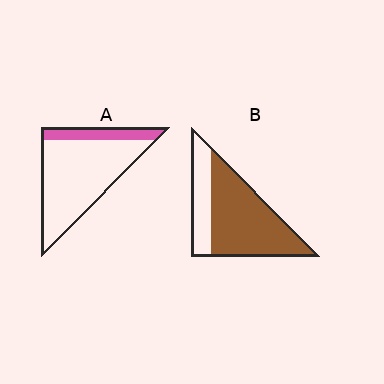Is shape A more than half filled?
No.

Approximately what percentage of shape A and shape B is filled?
A is approximately 20% and B is approximately 70%.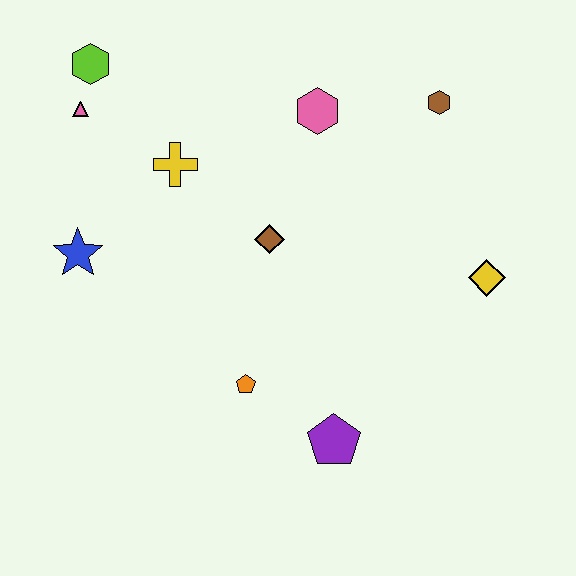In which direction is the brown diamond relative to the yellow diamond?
The brown diamond is to the left of the yellow diamond.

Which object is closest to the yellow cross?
The pink triangle is closest to the yellow cross.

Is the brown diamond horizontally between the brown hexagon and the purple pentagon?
No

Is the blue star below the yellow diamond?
No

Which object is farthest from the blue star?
The yellow diamond is farthest from the blue star.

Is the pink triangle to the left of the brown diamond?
Yes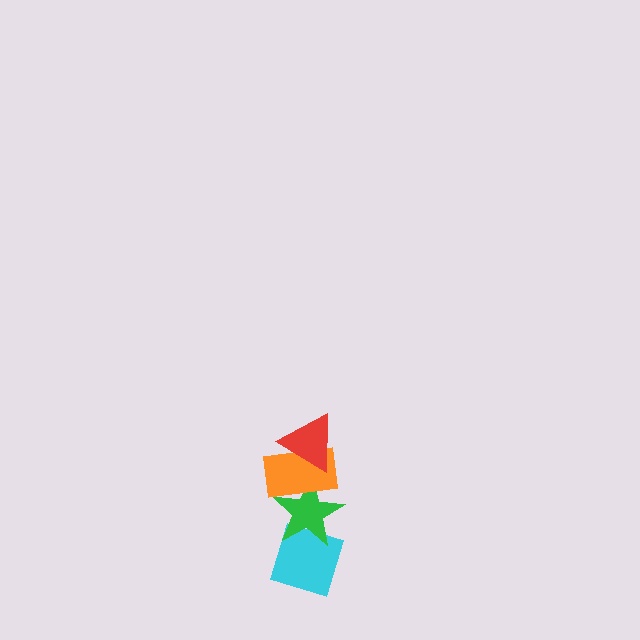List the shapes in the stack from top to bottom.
From top to bottom: the red triangle, the orange rectangle, the green star, the cyan diamond.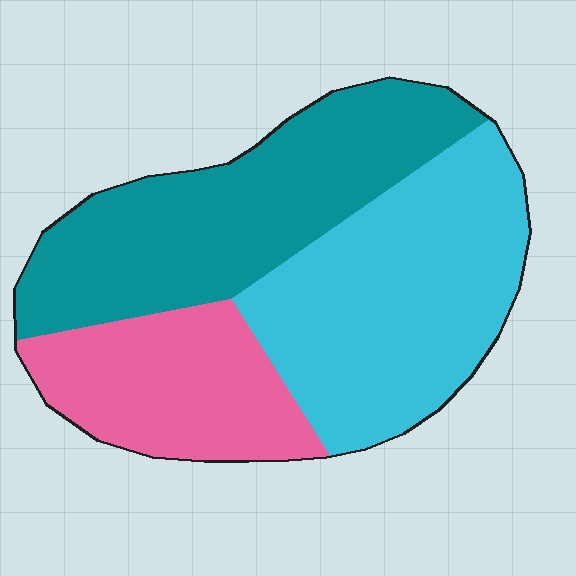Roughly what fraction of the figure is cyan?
Cyan takes up about two fifths (2/5) of the figure.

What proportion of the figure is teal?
Teal takes up about three eighths (3/8) of the figure.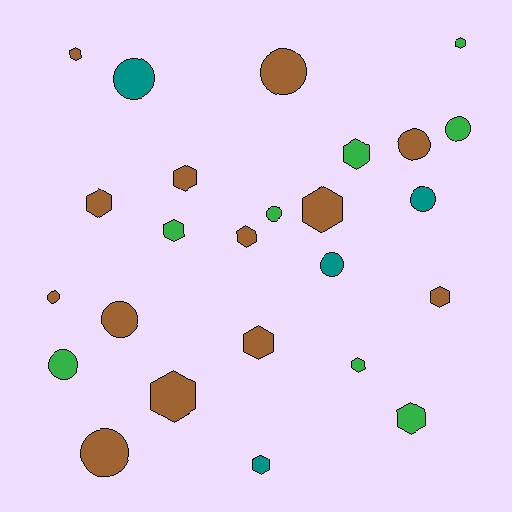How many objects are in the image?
There are 25 objects.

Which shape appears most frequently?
Hexagon, with 14 objects.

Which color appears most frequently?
Brown, with 13 objects.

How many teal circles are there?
There are 3 teal circles.